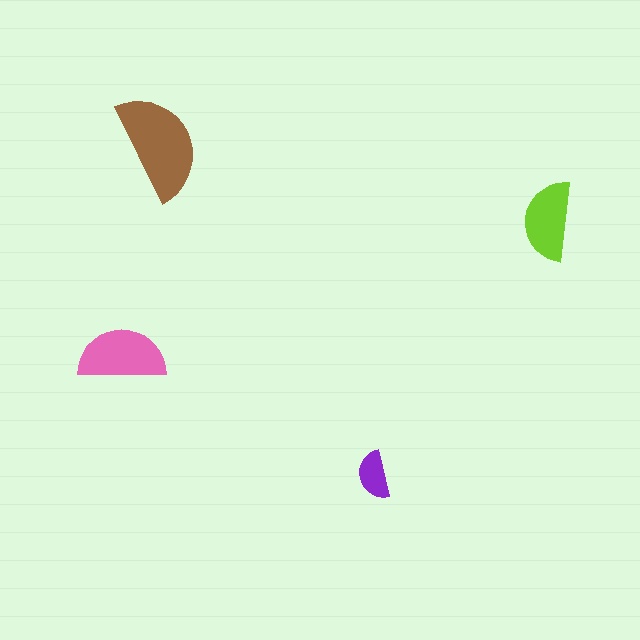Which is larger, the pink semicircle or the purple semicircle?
The pink one.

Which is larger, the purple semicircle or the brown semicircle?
The brown one.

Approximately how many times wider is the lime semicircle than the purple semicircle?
About 1.5 times wider.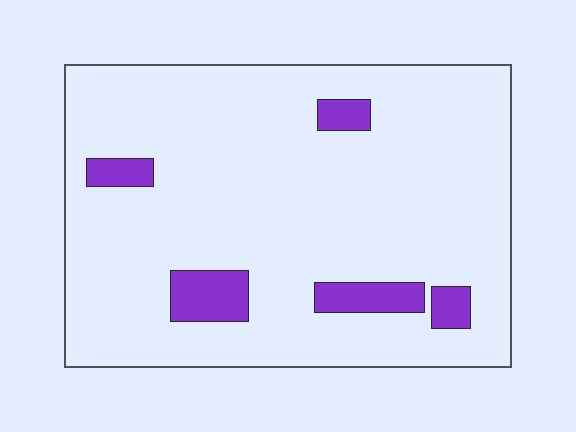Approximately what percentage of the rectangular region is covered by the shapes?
Approximately 10%.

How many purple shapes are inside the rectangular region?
5.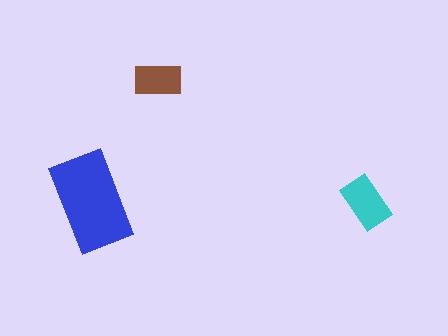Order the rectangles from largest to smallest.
the blue one, the cyan one, the brown one.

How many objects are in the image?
There are 3 objects in the image.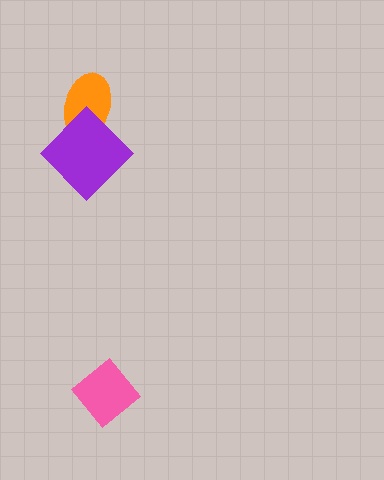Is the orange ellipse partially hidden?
Yes, it is partially covered by another shape.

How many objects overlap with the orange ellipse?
1 object overlaps with the orange ellipse.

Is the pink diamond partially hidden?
No, no other shape covers it.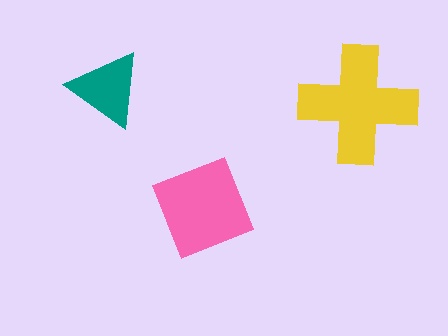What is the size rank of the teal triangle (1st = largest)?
3rd.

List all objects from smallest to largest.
The teal triangle, the pink square, the yellow cross.